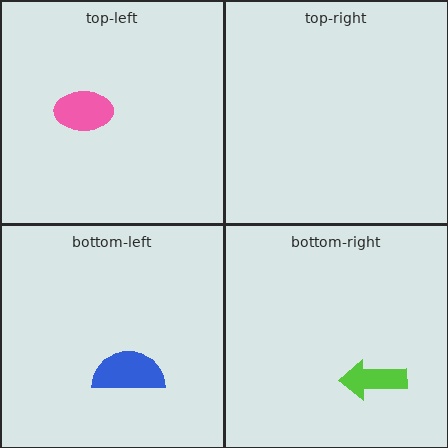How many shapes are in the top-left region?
1.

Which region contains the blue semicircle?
The bottom-left region.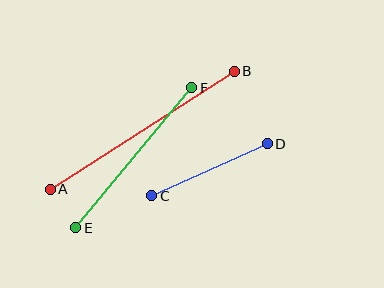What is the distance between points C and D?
The distance is approximately 127 pixels.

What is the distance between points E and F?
The distance is approximately 181 pixels.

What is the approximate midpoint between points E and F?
The midpoint is at approximately (134, 158) pixels.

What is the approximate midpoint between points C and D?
The midpoint is at approximately (209, 170) pixels.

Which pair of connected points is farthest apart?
Points A and B are farthest apart.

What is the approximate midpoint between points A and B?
The midpoint is at approximately (142, 130) pixels.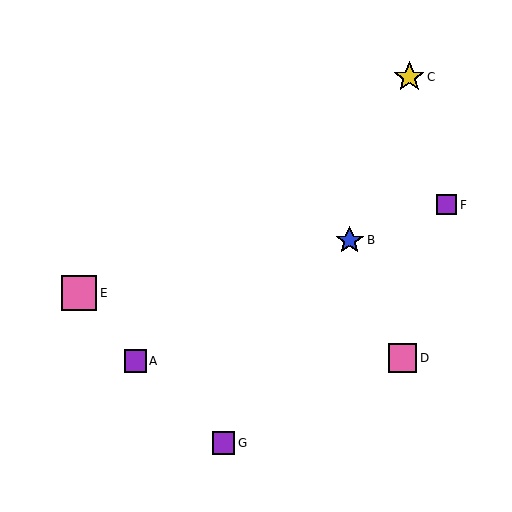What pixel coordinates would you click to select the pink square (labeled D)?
Click at (403, 358) to select the pink square D.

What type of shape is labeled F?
Shape F is a purple square.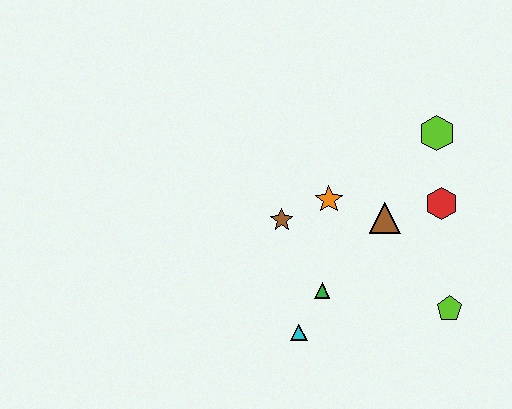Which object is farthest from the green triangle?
The lime hexagon is farthest from the green triangle.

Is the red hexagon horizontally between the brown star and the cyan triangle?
No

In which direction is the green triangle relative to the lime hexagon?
The green triangle is below the lime hexagon.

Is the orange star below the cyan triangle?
No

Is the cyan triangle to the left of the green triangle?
Yes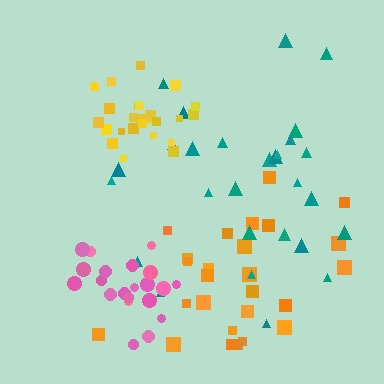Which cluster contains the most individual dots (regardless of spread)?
Teal (28).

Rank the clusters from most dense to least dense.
pink, yellow, orange, teal.